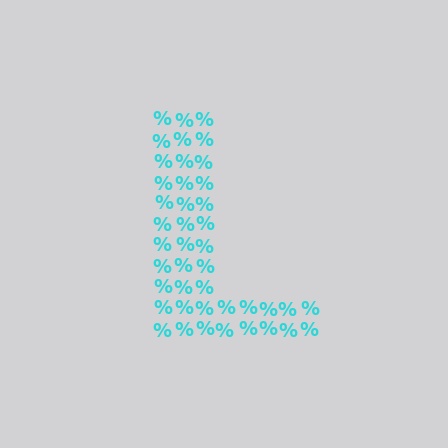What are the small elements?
The small elements are percent signs.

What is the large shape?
The large shape is the letter L.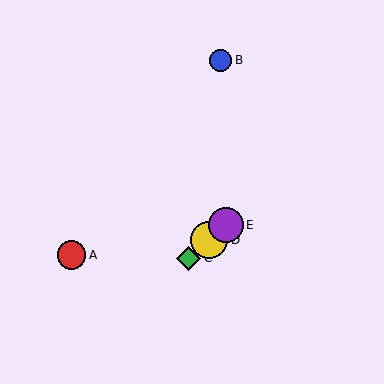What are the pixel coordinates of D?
Object D is at (209, 240).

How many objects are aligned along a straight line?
3 objects (C, D, E) are aligned along a straight line.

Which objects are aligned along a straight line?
Objects C, D, E are aligned along a straight line.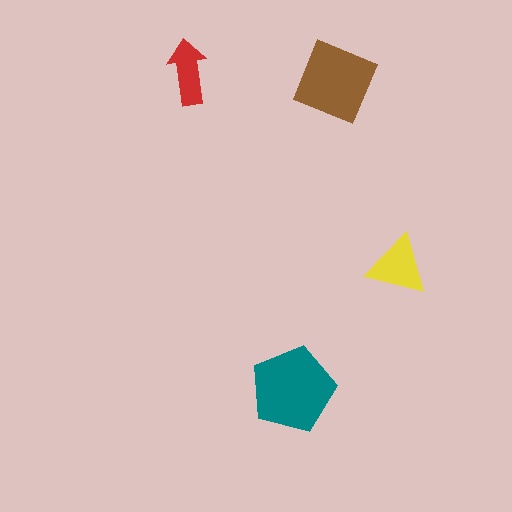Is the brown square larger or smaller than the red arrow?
Larger.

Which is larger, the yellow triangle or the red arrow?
The yellow triangle.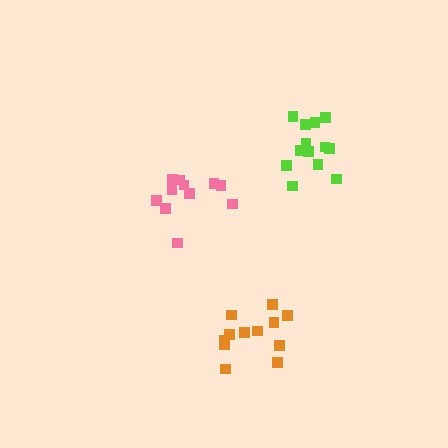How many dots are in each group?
Group 1: 11 dots, Group 2: 13 dots, Group 3: 13 dots (37 total).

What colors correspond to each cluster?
The clusters are colored: pink, orange, lime.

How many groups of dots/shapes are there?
There are 3 groups.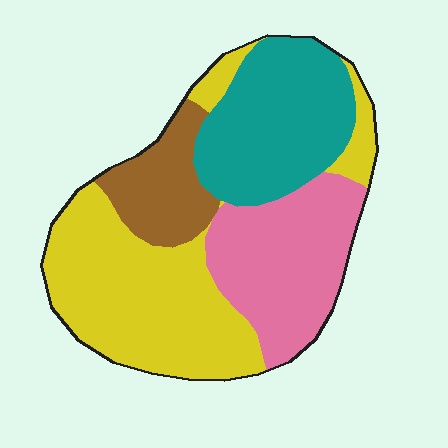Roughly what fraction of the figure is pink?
Pink takes up about one quarter (1/4) of the figure.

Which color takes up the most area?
Yellow, at roughly 40%.